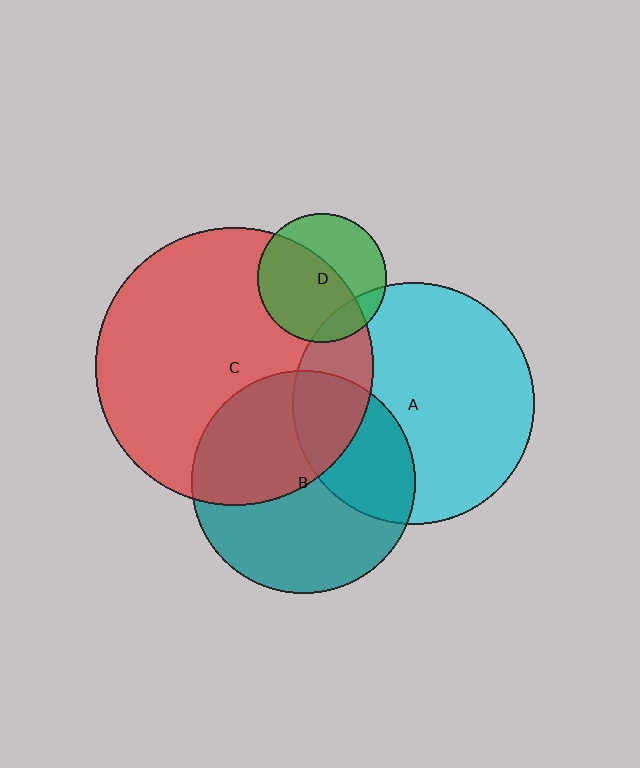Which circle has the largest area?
Circle C (red).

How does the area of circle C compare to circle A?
Approximately 1.3 times.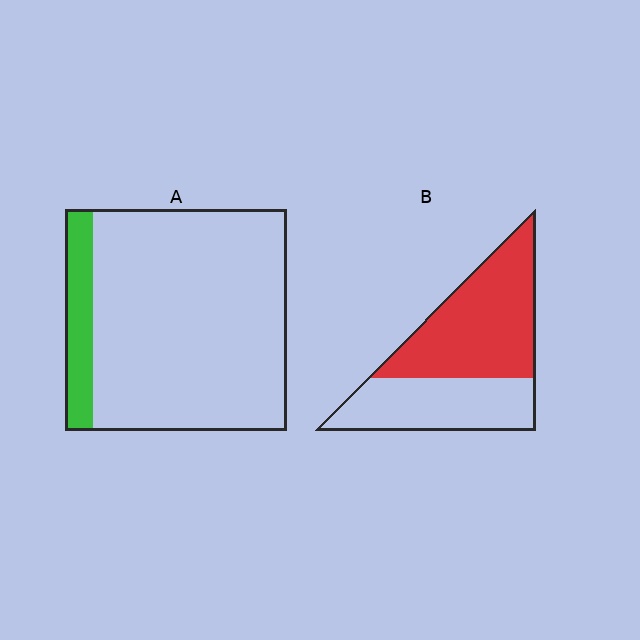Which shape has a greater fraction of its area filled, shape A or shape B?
Shape B.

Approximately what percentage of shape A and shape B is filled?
A is approximately 15% and B is approximately 60%.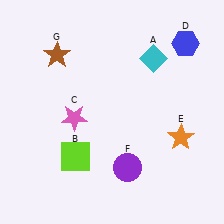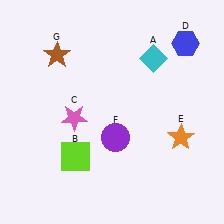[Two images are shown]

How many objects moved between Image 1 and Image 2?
1 object moved between the two images.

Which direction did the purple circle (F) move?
The purple circle (F) moved up.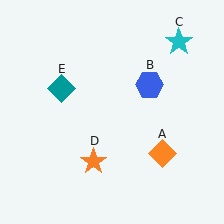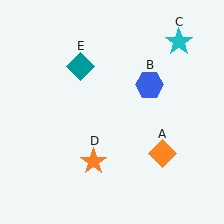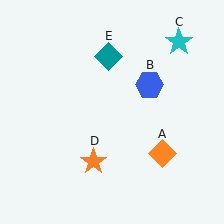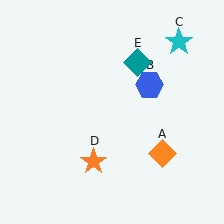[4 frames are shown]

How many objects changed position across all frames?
1 object changed position: teal diamond (object E).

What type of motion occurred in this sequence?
The teal diamond (object E) rotated clockwise around the center of the scene.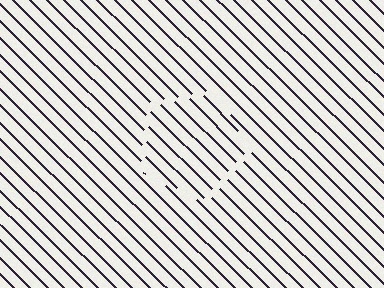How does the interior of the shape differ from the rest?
The interior of the shape contains the same grating, shifted by half a period — the contour is defined by the phase discontinuity where line-ends from the inner and outer gratings abut.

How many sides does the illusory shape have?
5 sides — the line-ends trace a pentagon.